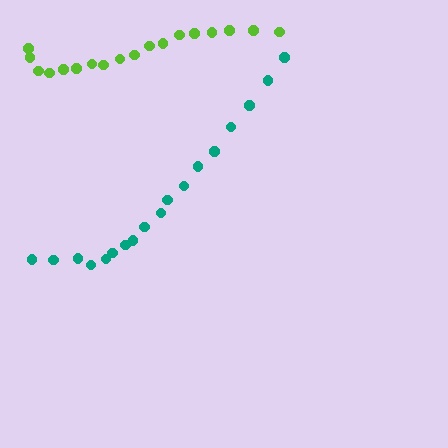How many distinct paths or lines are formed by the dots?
There are 2 distinct paths.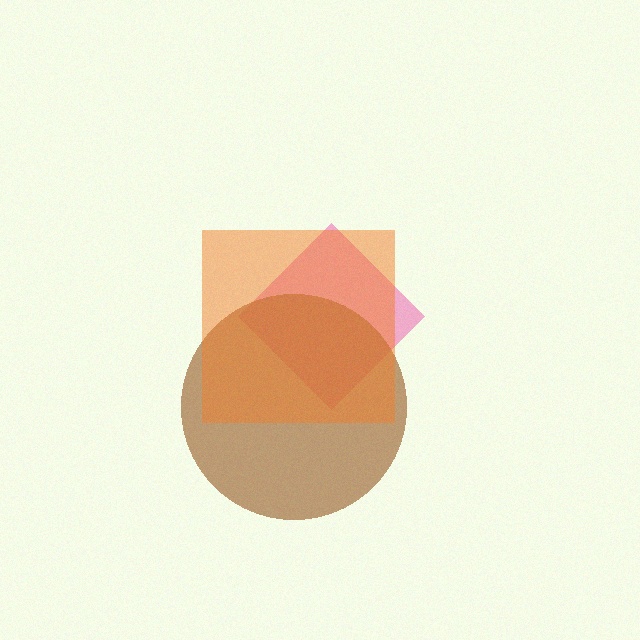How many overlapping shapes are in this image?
There are 3 overlapping shapes in the image.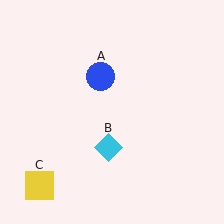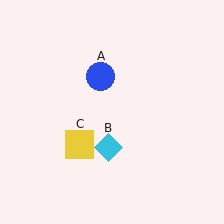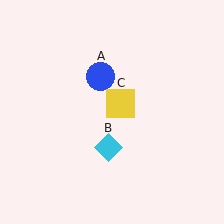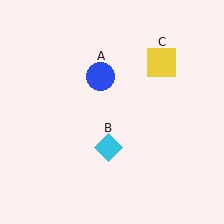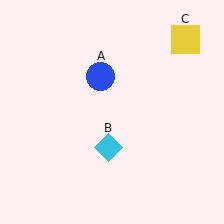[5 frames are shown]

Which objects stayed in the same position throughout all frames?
Blue circle (object A) and cyan diamond (object B) remained stationary.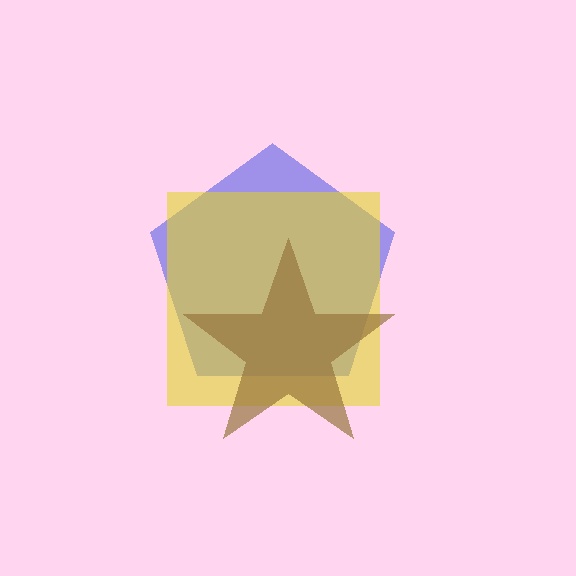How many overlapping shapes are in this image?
There are 3 overlapping shapes in the image.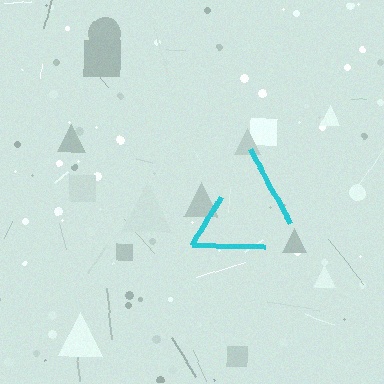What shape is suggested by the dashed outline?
The dashed outline suggests a triangle.